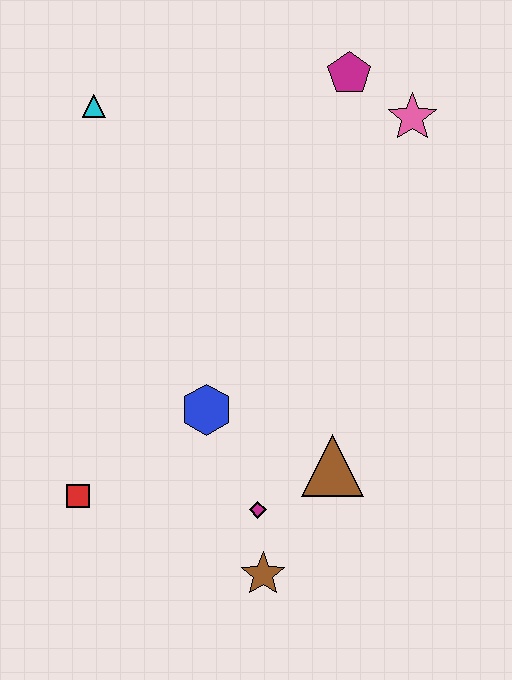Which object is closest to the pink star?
The magenta pentagon is closest to the pink star.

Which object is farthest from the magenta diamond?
The magenta pentagon is farthest from the magenta diamond.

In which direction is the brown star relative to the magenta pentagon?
The brown star is below the magenta pentagon.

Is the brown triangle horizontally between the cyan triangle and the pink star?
Yes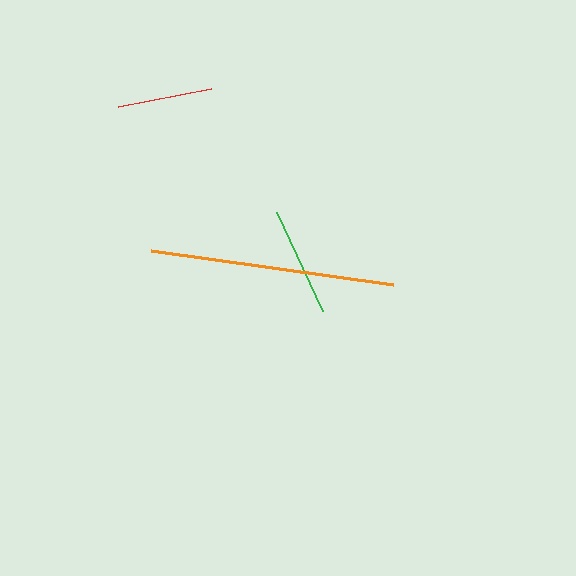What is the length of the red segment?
The red segment is approximately 95 pixels long.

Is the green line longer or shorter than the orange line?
The orange line is longer than the green line.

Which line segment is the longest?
The orange line is the longest at approximately 244 pixels.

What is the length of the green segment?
The green segment is approximately 110 pixels long.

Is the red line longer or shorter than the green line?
The green line is longer than the red line.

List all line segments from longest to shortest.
From longest to shortest: orange, green, red.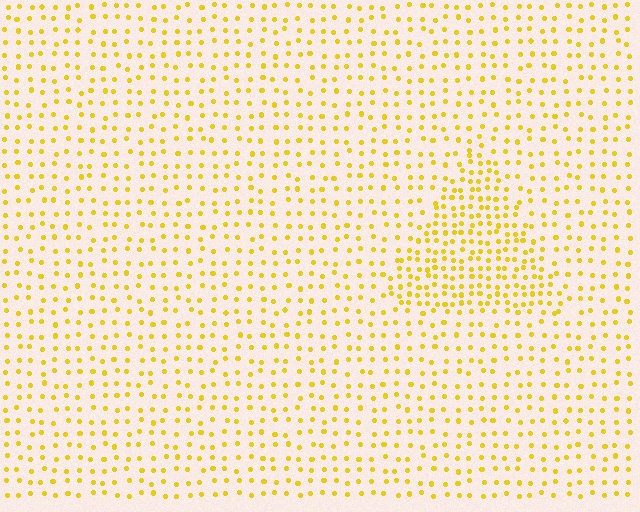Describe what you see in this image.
The image contains small yellow elements arranged at two different densities. A triangle-shaped region is visible where the elements are more densely packed than the surrounding area.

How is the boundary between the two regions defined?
The boundary is defined by a change in element density (approximately 1.9x ratio). All elements are the same color, size, and shape.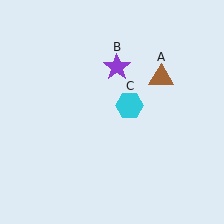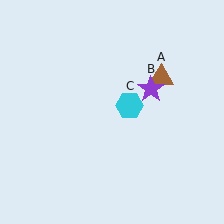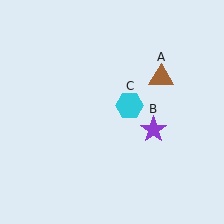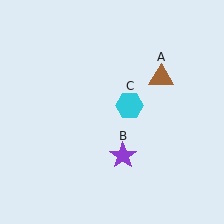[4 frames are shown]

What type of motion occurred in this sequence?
The purple star (object B) rotated clockwise around the center of the scene.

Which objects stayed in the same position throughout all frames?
Brown triangle (object A) and cyan hexagon (object C) remained stationary.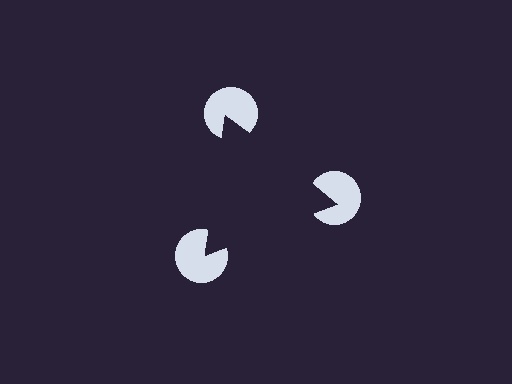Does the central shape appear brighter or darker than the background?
It typically appears slightly darker than the background, even though no actual brightness change is drawn.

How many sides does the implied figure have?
3 sides.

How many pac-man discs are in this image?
There are 3 — one at each vertex of the illusory triangle.